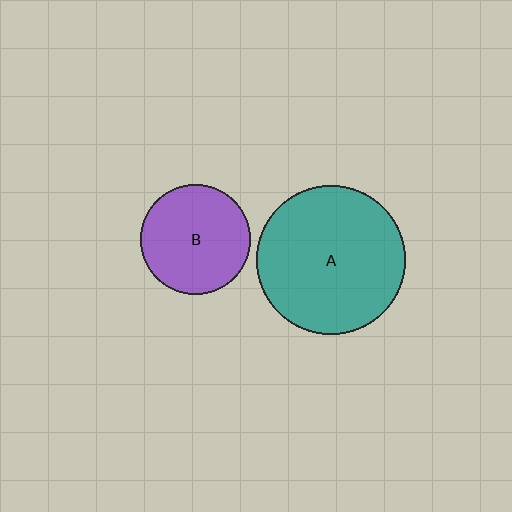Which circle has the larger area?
Circle A (teal).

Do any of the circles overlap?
No, none of the circles overlap.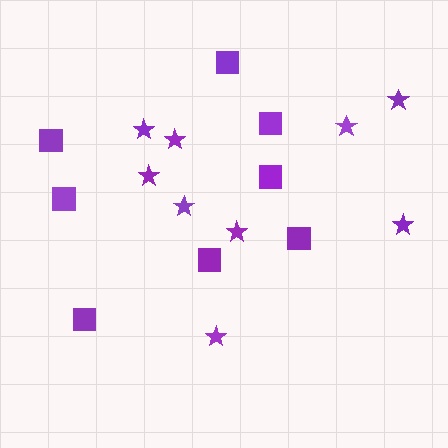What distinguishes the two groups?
There are 2 groups: one group of stars (9) and one group of squares (8).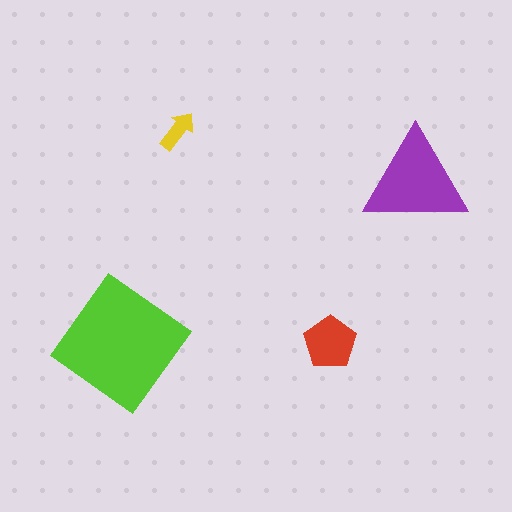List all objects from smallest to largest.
The yellow arrow, the red pentagon, the purple triangle, the lime diamond.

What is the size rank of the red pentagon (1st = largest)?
3rd.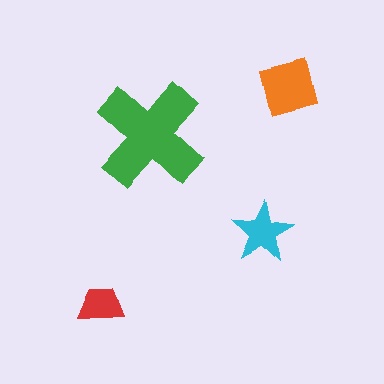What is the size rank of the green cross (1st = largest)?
1st.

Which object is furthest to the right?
The orange square is rightmost.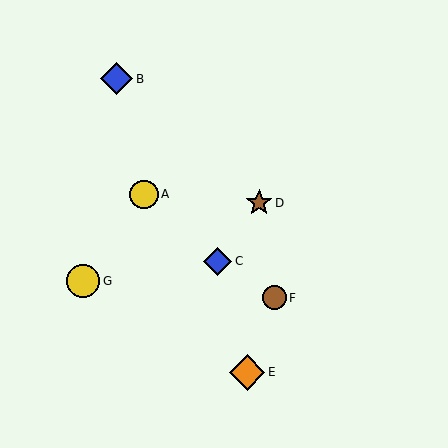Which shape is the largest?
The orange diamond (labeled E) is the largest.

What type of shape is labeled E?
Shape E is an orange diamond.